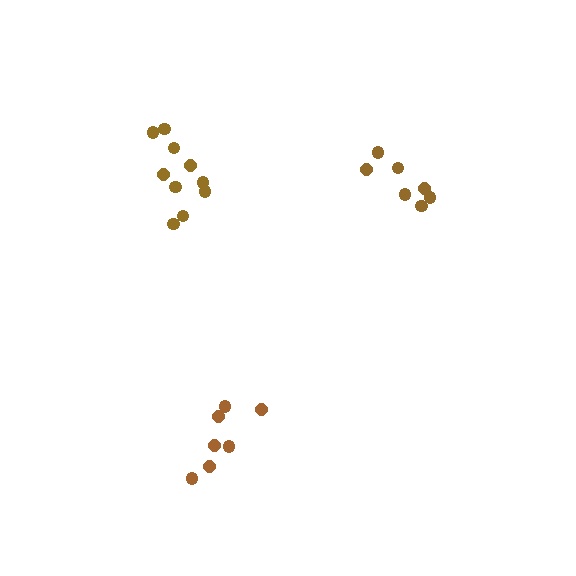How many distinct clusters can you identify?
There are 3 distinct clusters.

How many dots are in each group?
Group 1: 7 dots, Group 2: 7 dots, Group 3: 10 dots (24 total).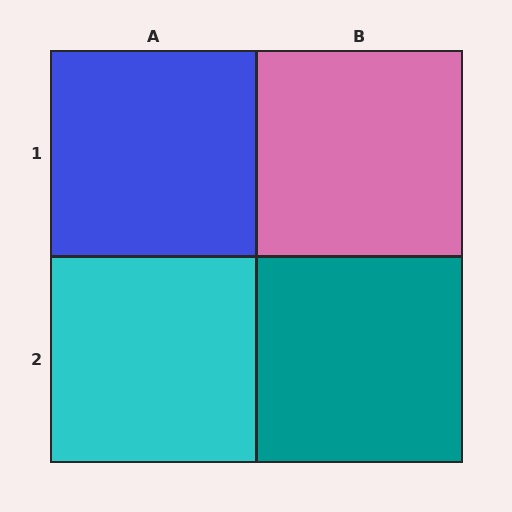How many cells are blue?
1 cell is blue.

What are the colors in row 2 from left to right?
Cyan, teal.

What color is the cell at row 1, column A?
Blue.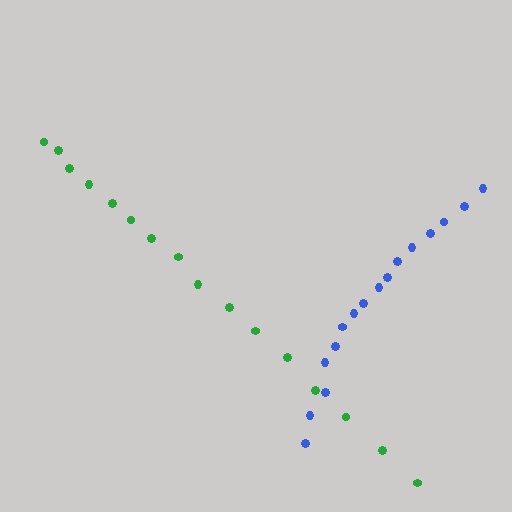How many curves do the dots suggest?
There are 2 distinct paths.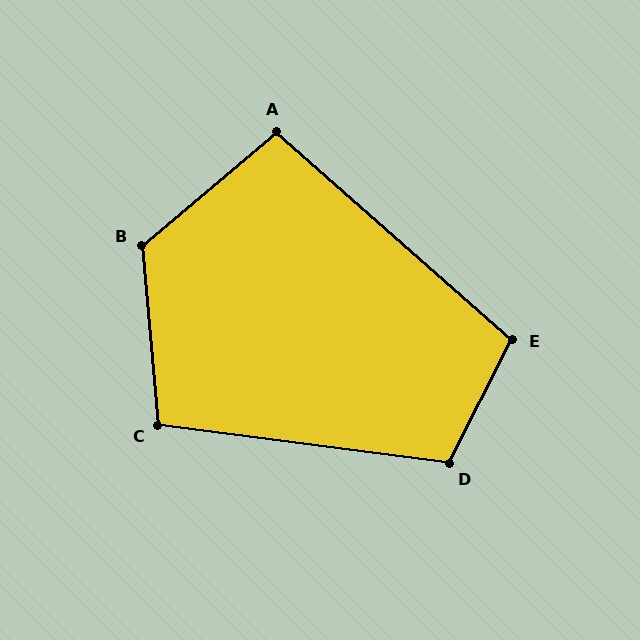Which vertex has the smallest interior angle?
A, at approximately 98 degrees.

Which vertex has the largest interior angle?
B, at approximately 125 degrees.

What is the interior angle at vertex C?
Approximately 103 degrees (obtuse).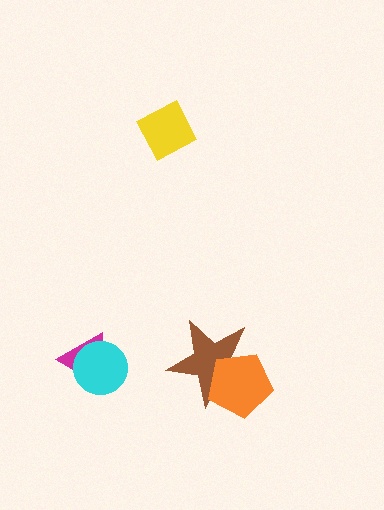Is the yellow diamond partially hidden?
No, no other shape covers it.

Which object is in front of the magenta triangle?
The cyan circle is in front of the magenta triangle.